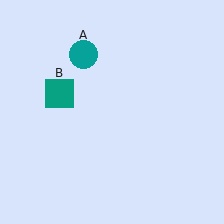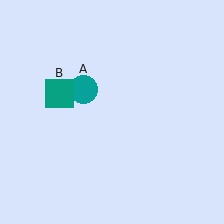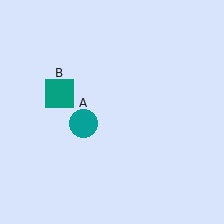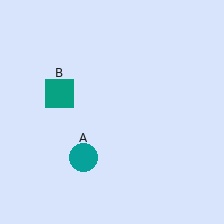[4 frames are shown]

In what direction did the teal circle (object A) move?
The teal circle (object A) moved down.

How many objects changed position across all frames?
1 object changed position: teal circle (object A).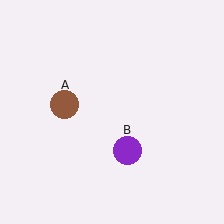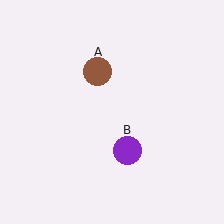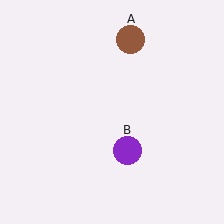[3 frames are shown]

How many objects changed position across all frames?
1 object changed position: brown circle (object A).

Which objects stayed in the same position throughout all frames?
Purple circle (object B) remained stationary.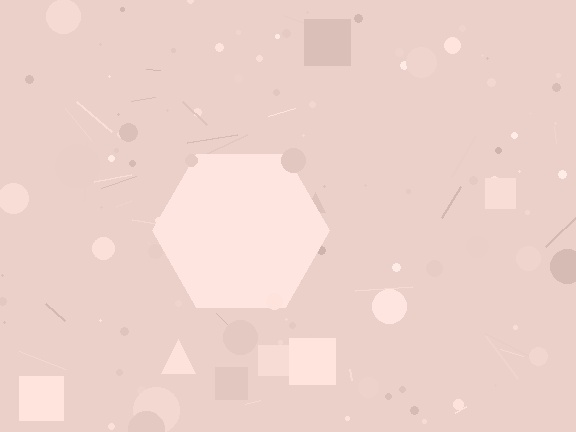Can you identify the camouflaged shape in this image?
The camouflaged shape is a hexagon.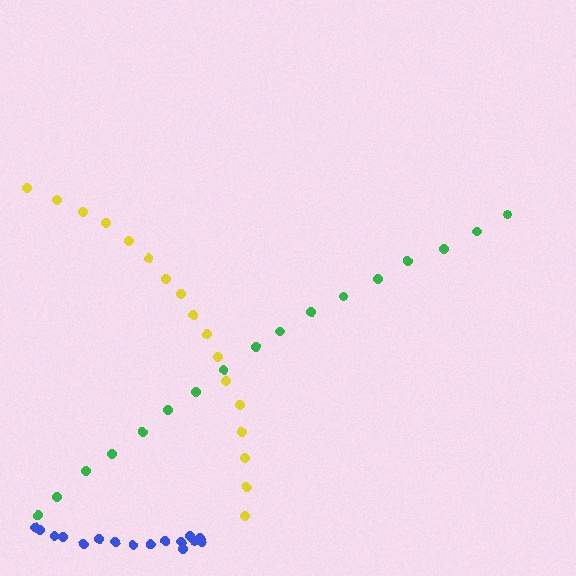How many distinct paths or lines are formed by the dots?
There are 3 distinct paths.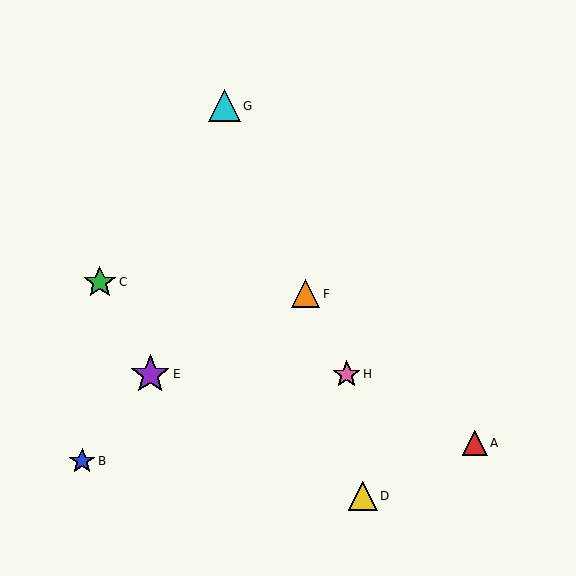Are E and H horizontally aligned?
Yes, both are at y≈374.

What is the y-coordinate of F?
Object F is at y≈294.